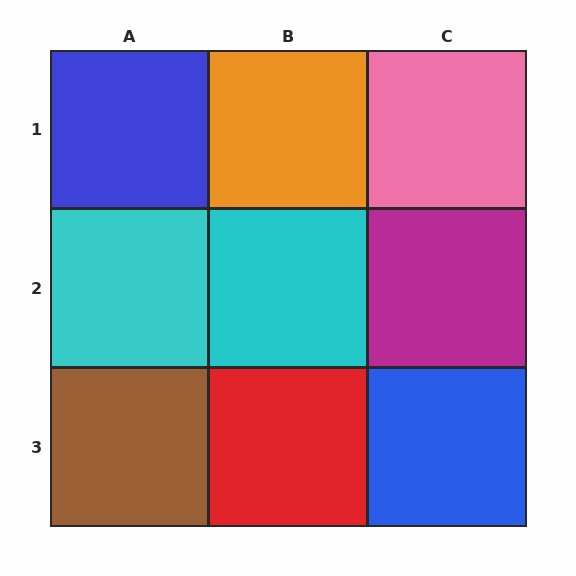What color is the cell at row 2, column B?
Cyan.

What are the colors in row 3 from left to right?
Brown, red, blue.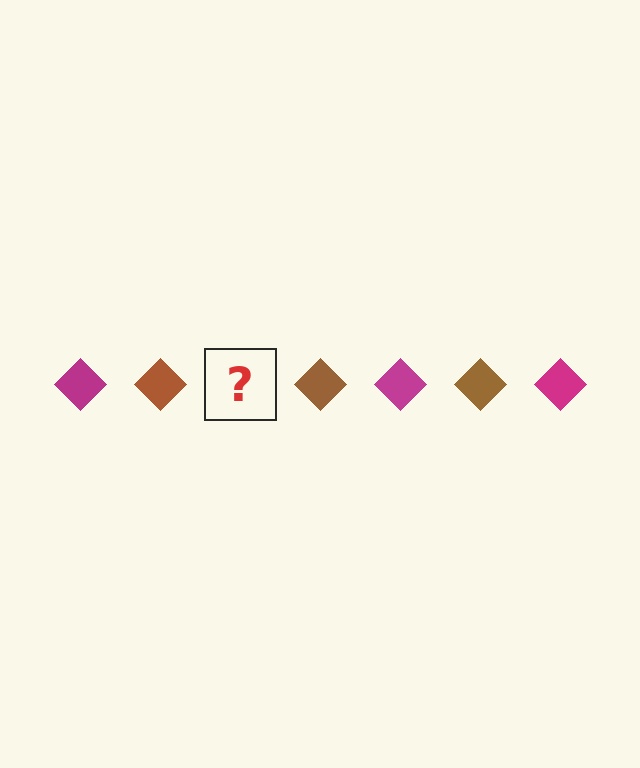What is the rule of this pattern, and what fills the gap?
The rule is that the pattern cycles through magenta, brown diamonds. The gap should be filled with a magenta diamond.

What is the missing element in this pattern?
The missing element is a magenta diamond.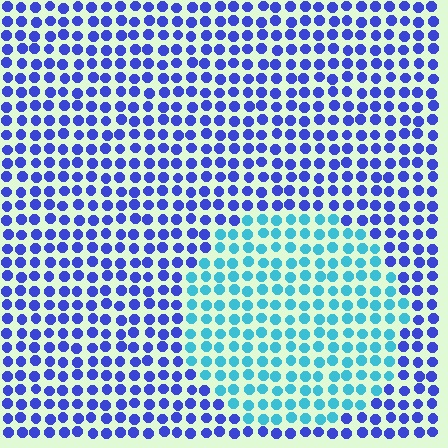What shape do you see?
I see a circle.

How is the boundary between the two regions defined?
The boundary is defined purely by a slight shift in hue (about 47 degrees). Spacing, size, and orientation are identical on both sides.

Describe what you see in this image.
The image is filled with small blue elements in a uniform arrangement. A circle-shaped region is visible where the elements are tinted to a slightly different hue, forming a subtle color boundary.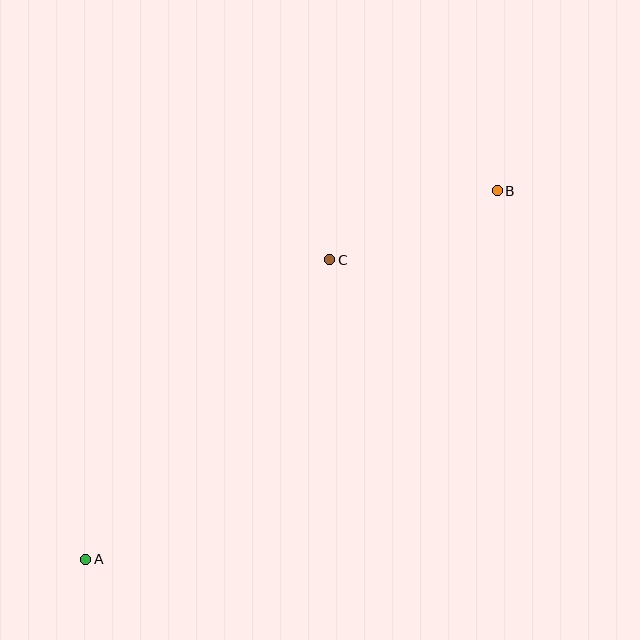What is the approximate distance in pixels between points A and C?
The distance between A and C is approximately 386 pixels.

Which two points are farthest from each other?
Points A and B are farthest from each other.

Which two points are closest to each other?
Points B and C are closest to each other.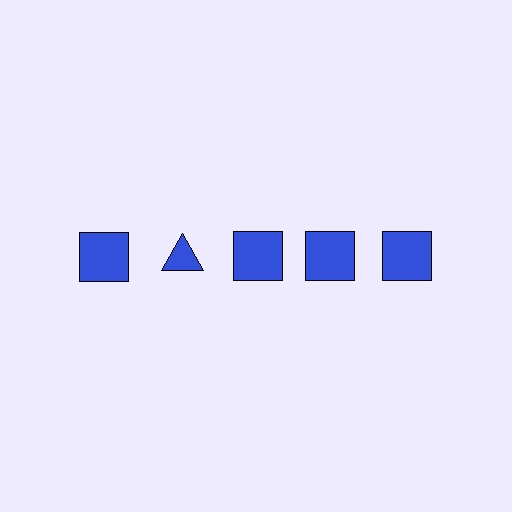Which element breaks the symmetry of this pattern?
The blue triangle in the top row, second from left column breaks the symmetry. All other shapes are blue squares.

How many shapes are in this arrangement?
There are 5 shapes arranged in a grid pattern.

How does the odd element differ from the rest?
It has a different shape: triangle instead of square.